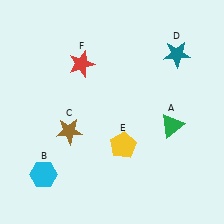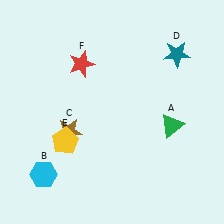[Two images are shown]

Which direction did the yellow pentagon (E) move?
The yellow pentagon (E) moved left.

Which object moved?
The yellow pentagon (E) moved left.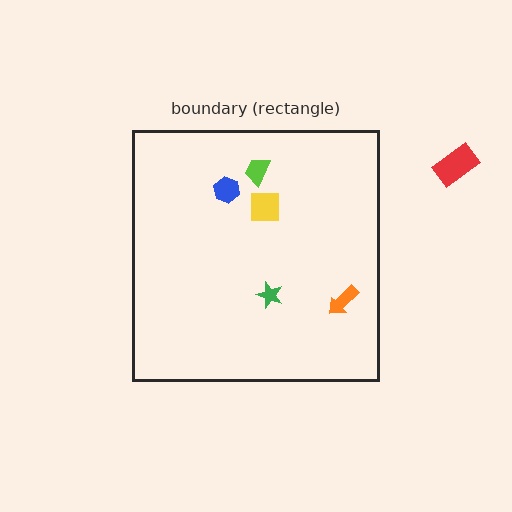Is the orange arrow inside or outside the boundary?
Inside.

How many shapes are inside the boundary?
5 inside, 1 outside.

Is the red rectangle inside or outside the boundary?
Outside.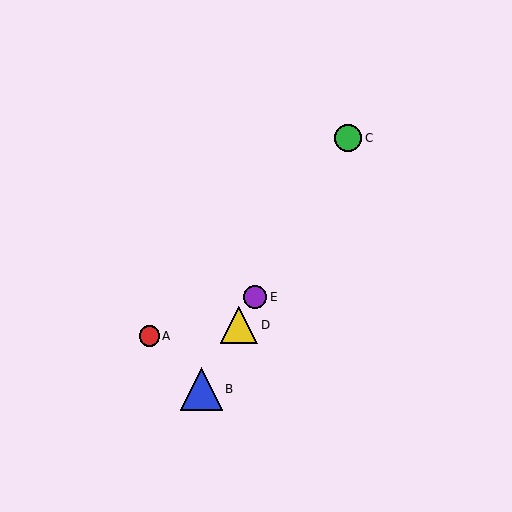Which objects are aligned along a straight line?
Objects B, C, D, E are aligned along a straight line.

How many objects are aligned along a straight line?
4 objects (B, C, D, E) are aligned along a straight line.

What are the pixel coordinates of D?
Object D is at (239, 325).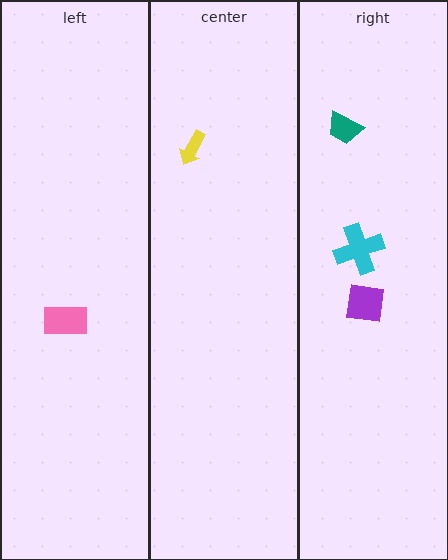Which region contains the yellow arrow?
The center region.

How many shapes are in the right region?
3.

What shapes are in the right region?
The purple square, the teal trapezoid, the cyan cross.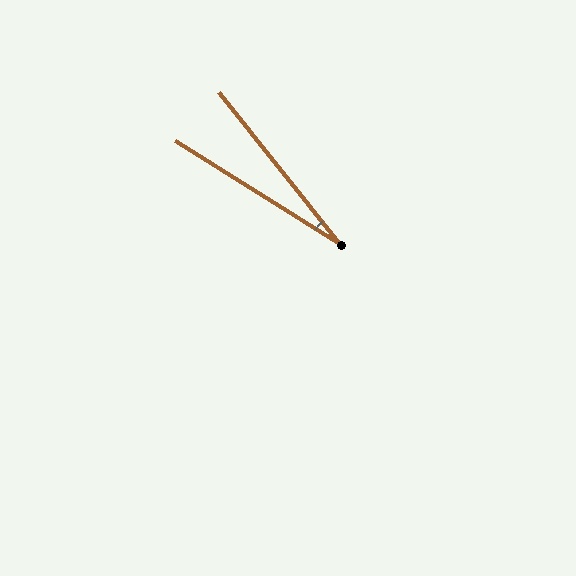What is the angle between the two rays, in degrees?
Approximately 20 degrees.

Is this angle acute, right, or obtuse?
It is acute.